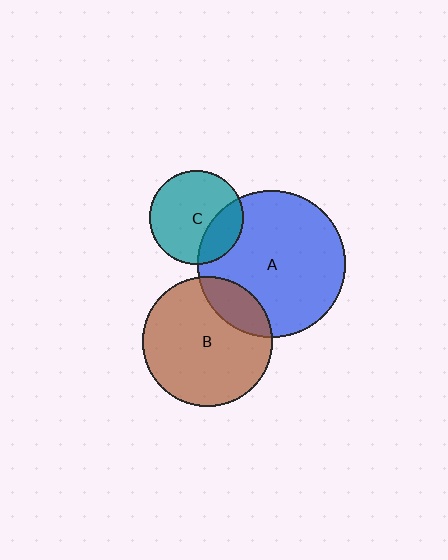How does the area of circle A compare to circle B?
Approximately 1.3 times.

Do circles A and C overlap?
Yes.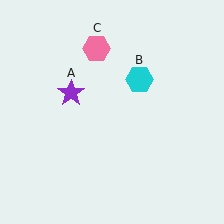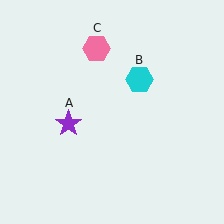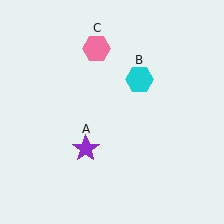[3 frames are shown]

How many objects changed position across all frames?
1 object changed position: purple star (object A).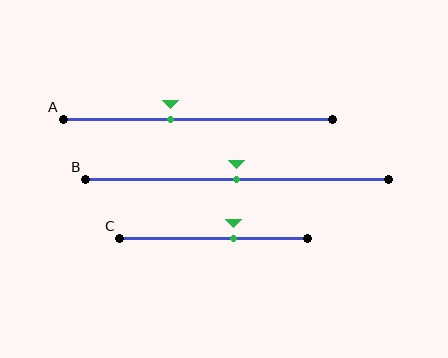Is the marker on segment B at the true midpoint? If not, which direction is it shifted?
Yes, the marker on segment B is at the true midpoint.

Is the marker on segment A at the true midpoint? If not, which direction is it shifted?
No, the marker on segment A is shifted to the left by about 10% of the segment length.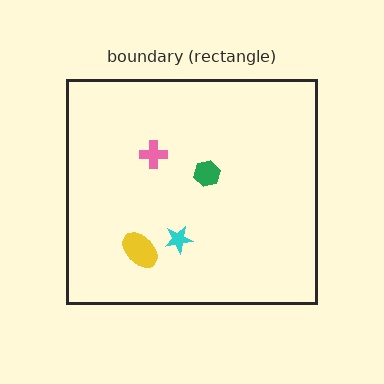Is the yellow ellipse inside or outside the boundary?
Inside.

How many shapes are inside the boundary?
4 inside, 0 outside.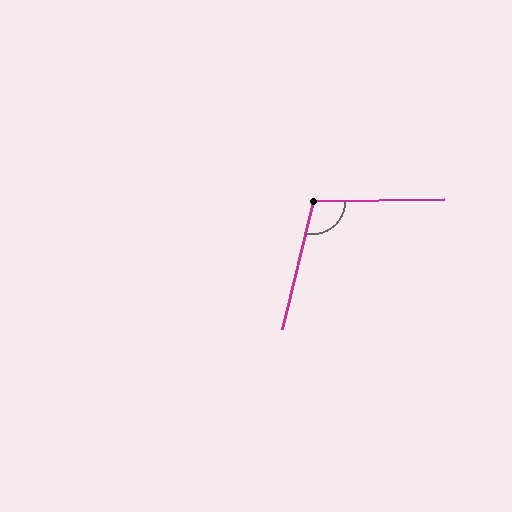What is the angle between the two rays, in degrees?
Approximately 104 degrees.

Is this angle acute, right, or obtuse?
It is obtuse.